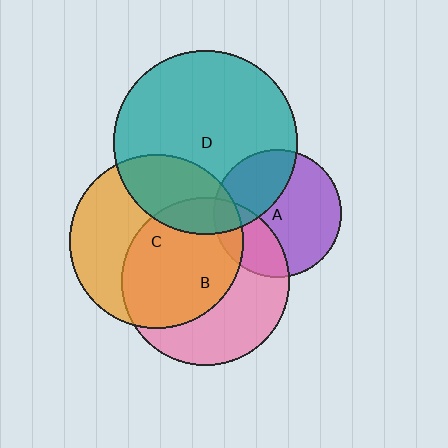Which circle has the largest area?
Circle D (teal).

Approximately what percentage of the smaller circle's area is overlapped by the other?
Approximately 10%.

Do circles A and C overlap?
Yes.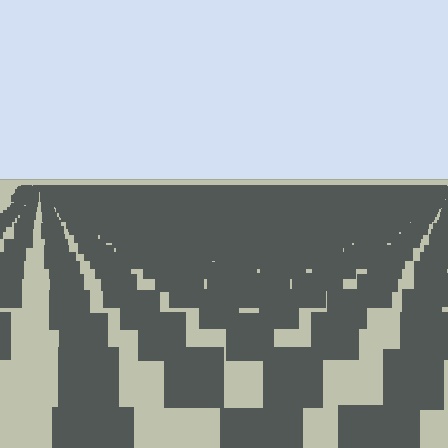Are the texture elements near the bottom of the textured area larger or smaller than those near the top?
Larger. Near the bottom, elements are closer to the viewer and appear at a bigger on-screen size.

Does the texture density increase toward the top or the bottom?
Density increases toward the top.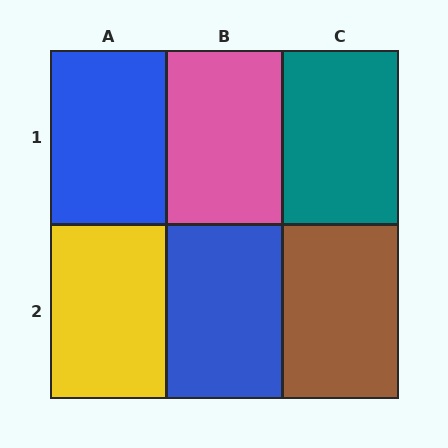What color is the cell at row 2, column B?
Blue.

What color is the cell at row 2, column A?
Yellow.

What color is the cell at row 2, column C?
Brown.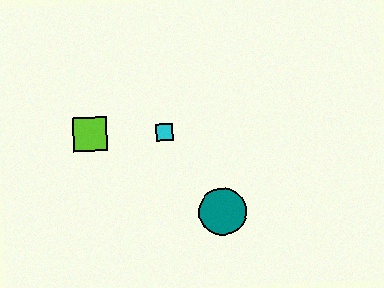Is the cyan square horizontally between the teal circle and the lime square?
Yes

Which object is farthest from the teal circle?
The lime square is farthest from the teal circle.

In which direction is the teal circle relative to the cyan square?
The teal circle is below the cyan square.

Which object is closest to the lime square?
The cyan square is closest to the lime square.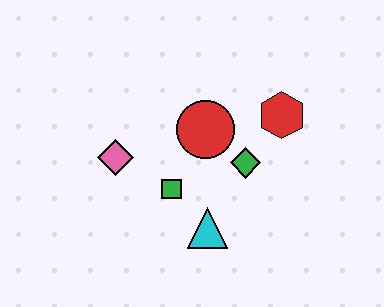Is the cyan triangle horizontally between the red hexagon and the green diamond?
No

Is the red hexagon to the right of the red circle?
Yes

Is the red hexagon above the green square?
Yes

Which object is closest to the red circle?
The green diamond is closest to the red circle.